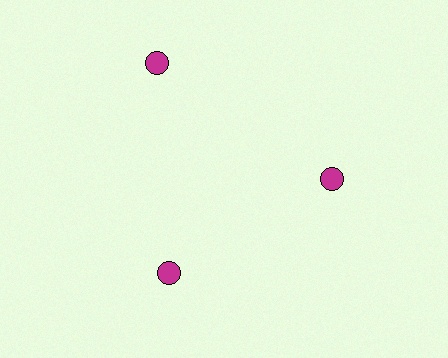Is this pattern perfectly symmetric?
No. The 3 magenta circles are arranged in a ring, but one element near the 11 o'clock position is pushed outward from the center, breaking the 3-fold rotational symmetry.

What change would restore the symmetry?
The symmetry would be restored by moving it inward, back onto the ring so that all 3 circles sit at equal angles and equal distance from the center.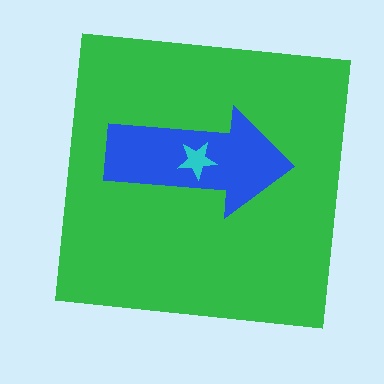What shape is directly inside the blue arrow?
The cyan star.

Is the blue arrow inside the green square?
Yes.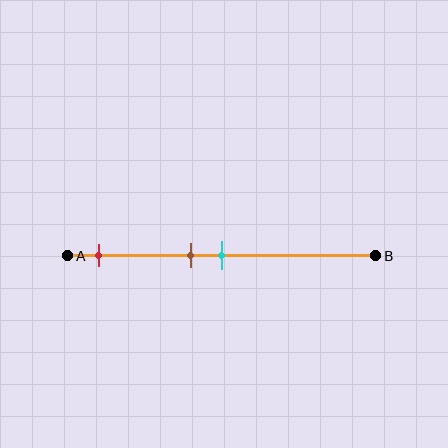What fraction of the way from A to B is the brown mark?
The brown mark is approximately 40% (0.4) of the way from A to B.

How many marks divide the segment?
There are 3 marks dividing the segment.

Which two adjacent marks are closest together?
The brown and cyan marks are the closest adjacent pair.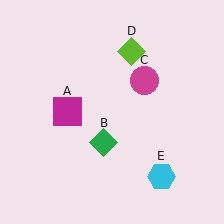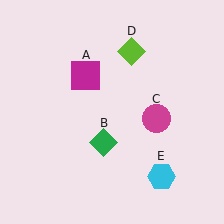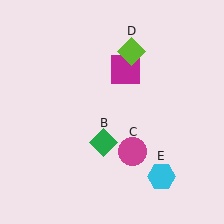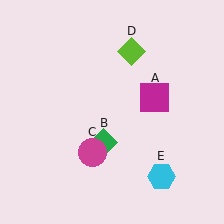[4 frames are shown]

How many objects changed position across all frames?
2 objects changed position: magenta square (object A), magenta circle (object C).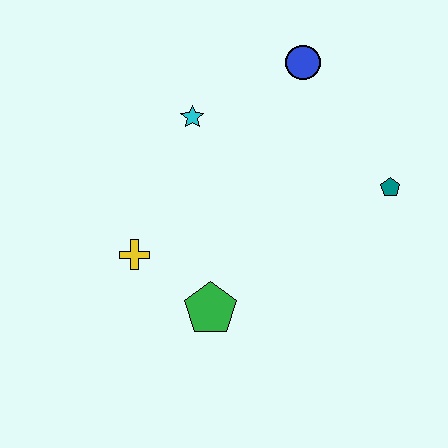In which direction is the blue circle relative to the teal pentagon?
The blue circle is above the teal pentagon.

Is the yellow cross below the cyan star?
Yes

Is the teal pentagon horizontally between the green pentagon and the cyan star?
No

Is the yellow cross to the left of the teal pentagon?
Yes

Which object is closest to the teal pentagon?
The blue circle is closest to the teal pentagon.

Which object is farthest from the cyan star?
The teal pentagon is farthest from the cyan star.